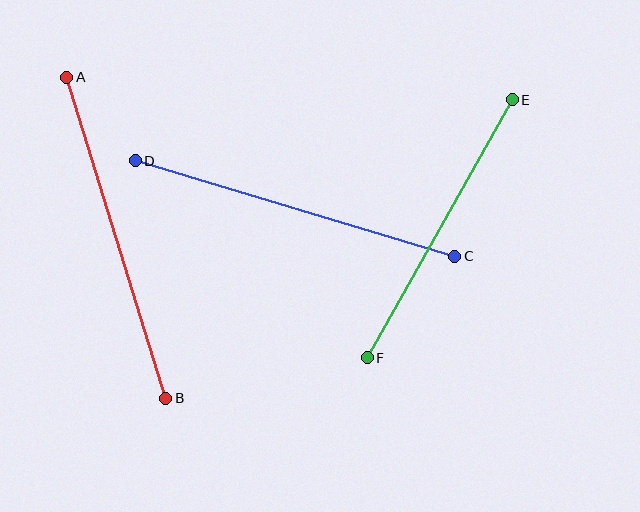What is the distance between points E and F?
The distance is approximately 296 pixels.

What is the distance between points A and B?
The distance is approximately 336 pixels.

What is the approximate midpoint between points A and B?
The midpoint is at approximately (116, 238) pixels.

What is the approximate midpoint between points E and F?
The midpoint is at approximately (440, 229) pixels.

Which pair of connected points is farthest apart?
Points A and B are farthest apart.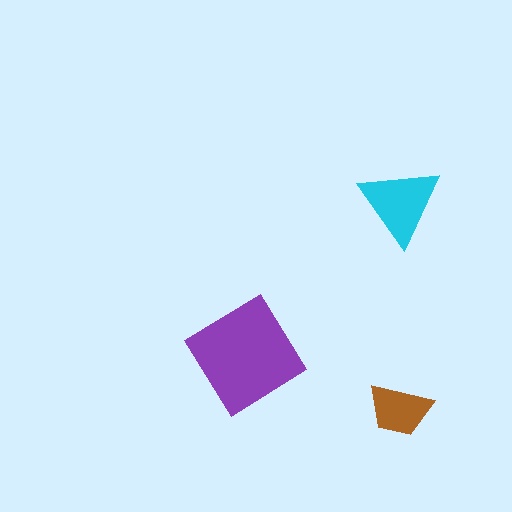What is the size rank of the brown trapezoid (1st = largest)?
3rd.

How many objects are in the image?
There are 3 objects in the image.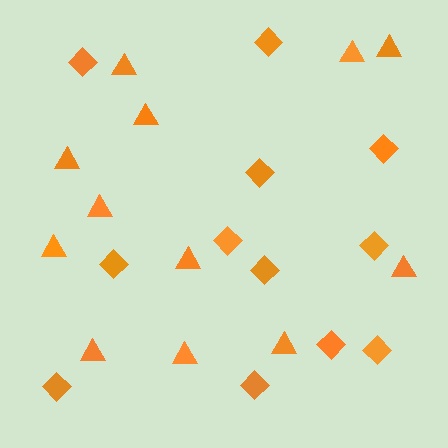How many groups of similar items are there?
There are 2 groups: one group of diamonds (12) and one group of triangles (12).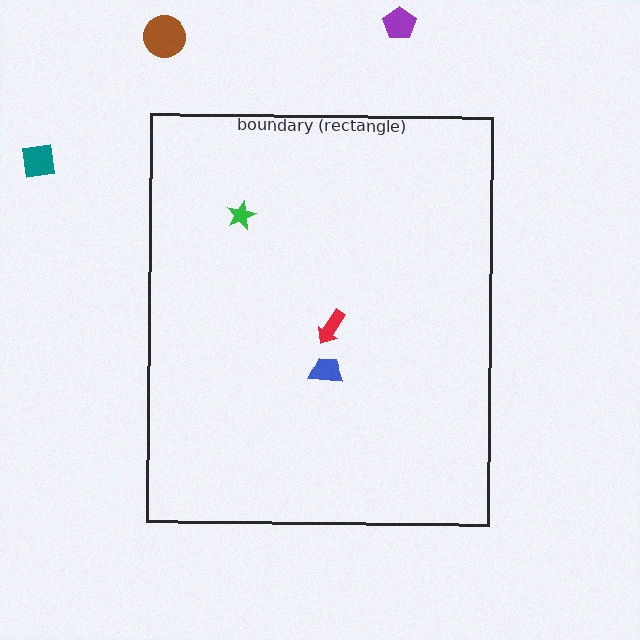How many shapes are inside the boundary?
3 inside, 3 outside.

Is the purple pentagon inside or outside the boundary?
Outside.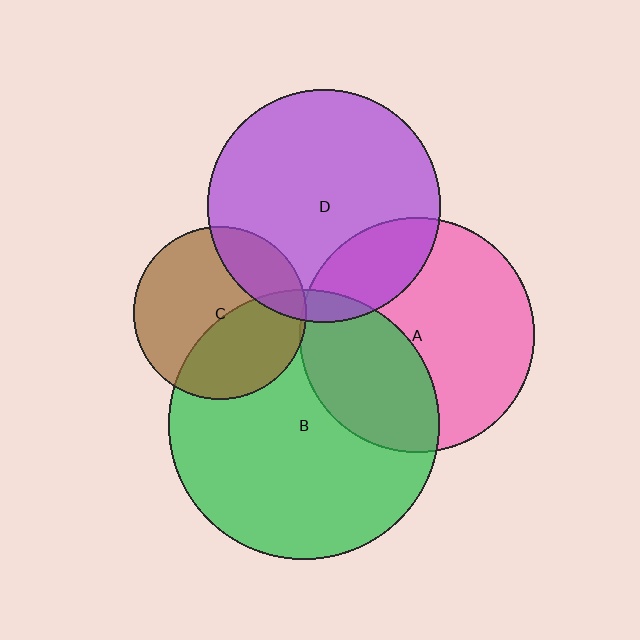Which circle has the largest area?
Circle B (green).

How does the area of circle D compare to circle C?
Approximately 1.8 times.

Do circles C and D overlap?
Yes.